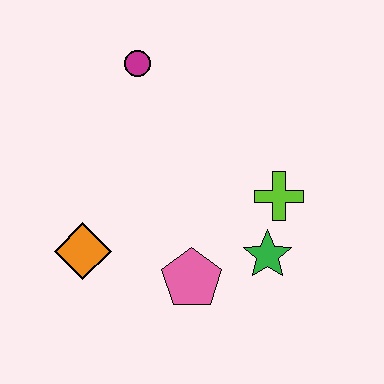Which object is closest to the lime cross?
The green star is closest to the lime cross.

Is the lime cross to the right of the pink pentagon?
Yes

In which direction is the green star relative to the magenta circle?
The green star is below the magenta circle.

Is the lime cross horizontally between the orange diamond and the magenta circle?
No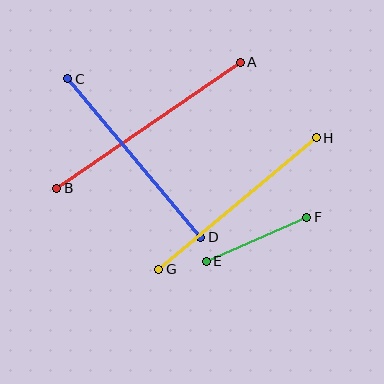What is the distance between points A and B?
The distance is approximately 223 pixels.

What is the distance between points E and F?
The distance is approximately 110 pixels.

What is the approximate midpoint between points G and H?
The midpoint is at approximately (237, 204) pixels.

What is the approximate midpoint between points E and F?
The midpoint is at approximately (256, 239) pixels.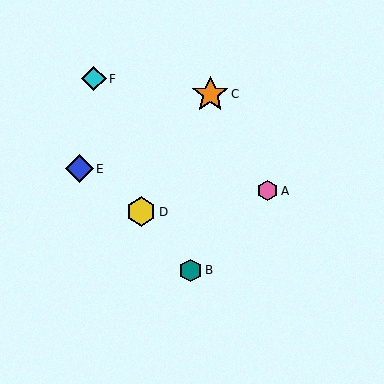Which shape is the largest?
The orange star (labeled C) is the largest.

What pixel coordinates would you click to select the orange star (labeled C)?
Click at (210, 94) to select the orange star C.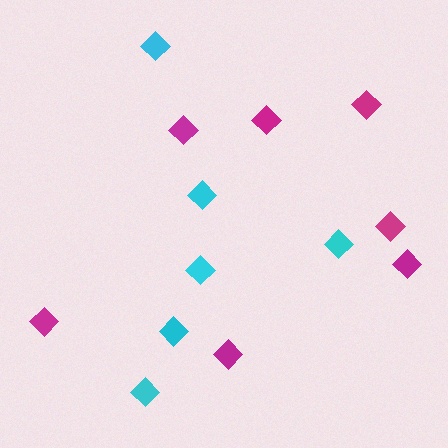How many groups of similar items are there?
There are 2 groups: one group of magenta diamonds (7) and one group of cyan diamonds (6).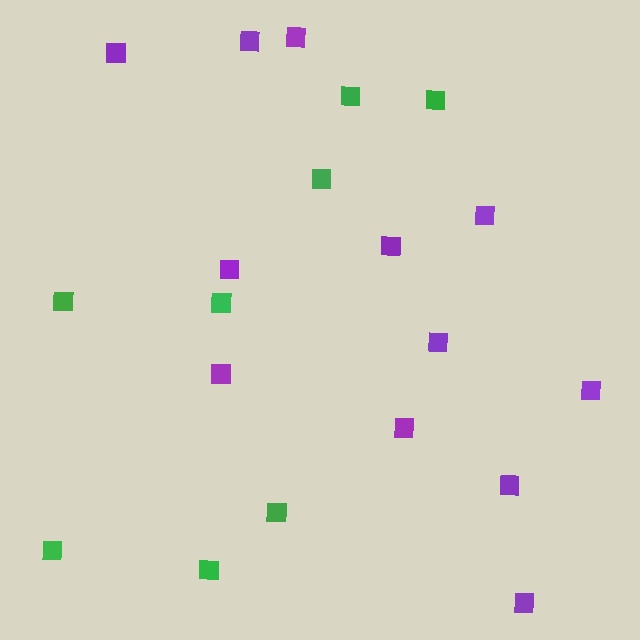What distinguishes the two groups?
There are 2 groups: one group of green squares (8) and one group of purple squares (12).